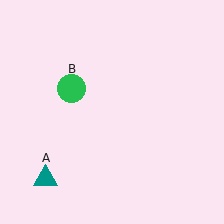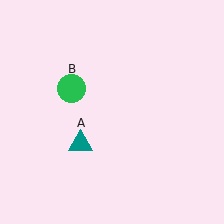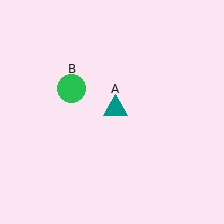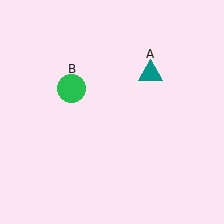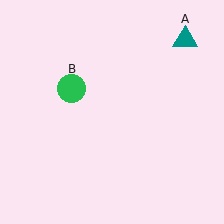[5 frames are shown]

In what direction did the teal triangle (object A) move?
The teal triangle (object A) moved up and to the right.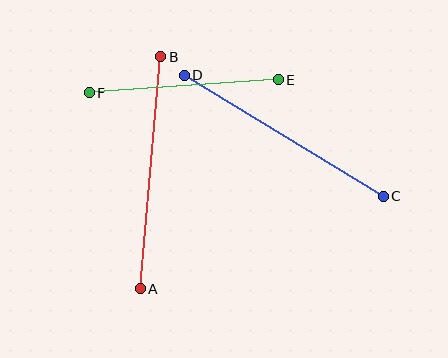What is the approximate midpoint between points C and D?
The midpoint is at approximately (284, 136) pixels.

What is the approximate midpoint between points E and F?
The midpoint is at approximately (184, 86) pixels.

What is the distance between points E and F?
The distance is approximately 189 pixels.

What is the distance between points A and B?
The distance is approximately 233 pixels.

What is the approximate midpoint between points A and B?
The midpoint is at approximately (150, 173) pixels.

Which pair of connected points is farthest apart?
Points C and D are farthest apart.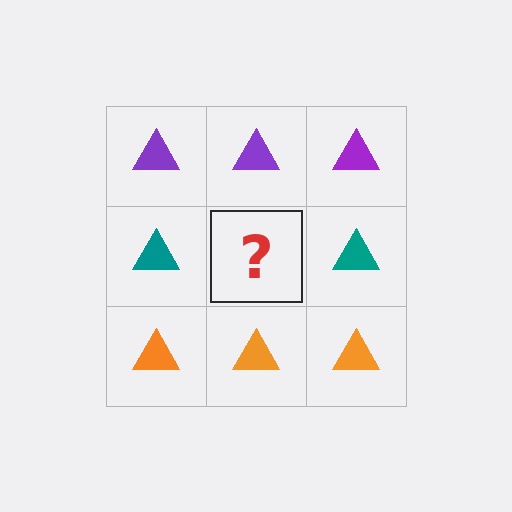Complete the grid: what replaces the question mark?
The question mark should be replaced with a teal triangle.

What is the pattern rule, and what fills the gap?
The rule is that each row has a consistent color. The gap should be filled with a teal triangle.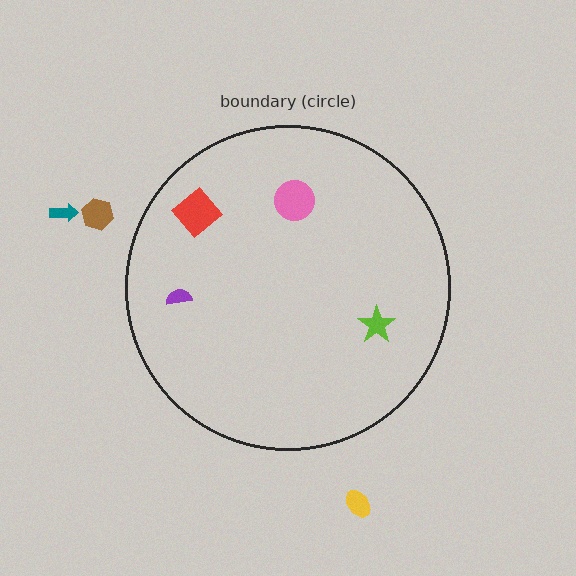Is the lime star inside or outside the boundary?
Inside.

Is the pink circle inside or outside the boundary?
Inside.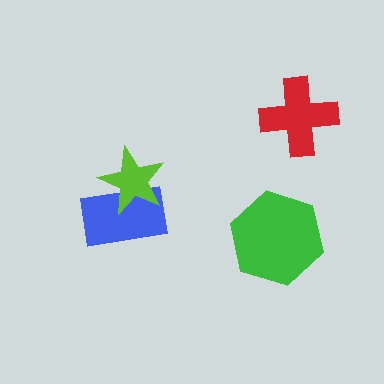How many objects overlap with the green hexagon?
0 objects overlap with the green hexagon.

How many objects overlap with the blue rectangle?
1 object overlaps with the blue rectangle.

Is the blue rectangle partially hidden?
Yes, it is partially covered by another shape.